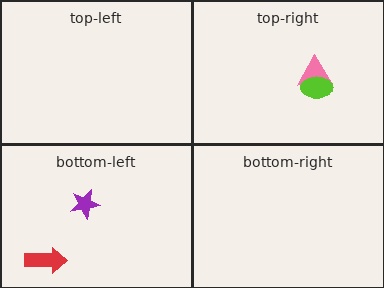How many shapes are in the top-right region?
2.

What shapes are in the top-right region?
The pink triangle, the lime ellipse.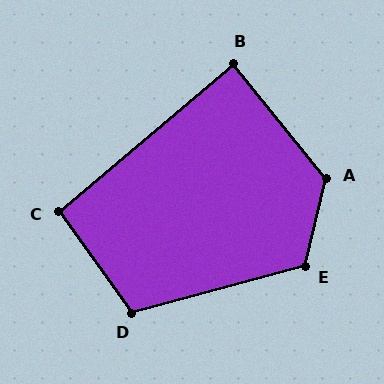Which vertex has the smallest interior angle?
B, at approximately 89 degrees.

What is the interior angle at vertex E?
Approximately 119 degrees (obtuse).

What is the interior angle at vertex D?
Approximately 111 degrees (obtuse).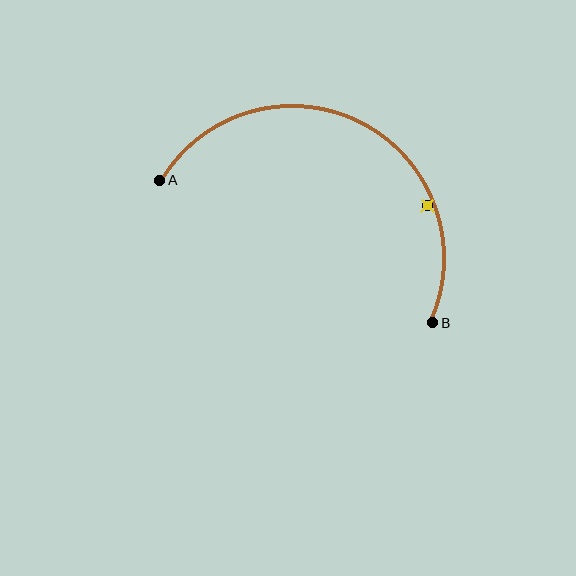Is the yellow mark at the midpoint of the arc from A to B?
No — the yellow mark does not lie on the arc at all. It sits slightly inside the curve.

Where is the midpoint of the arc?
The arc midpoint is the point on the curve farthest from the straight line joining A and B. It sits above that line.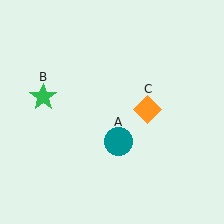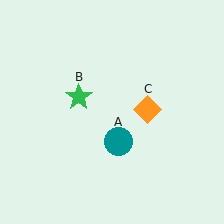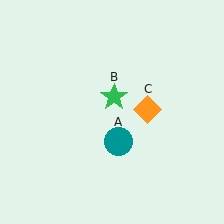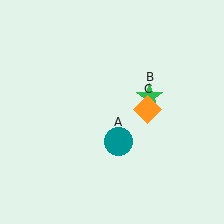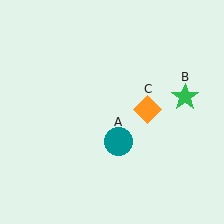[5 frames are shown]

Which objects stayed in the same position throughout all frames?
Teal circle (object A) and orange diamond (object C) remained stationary.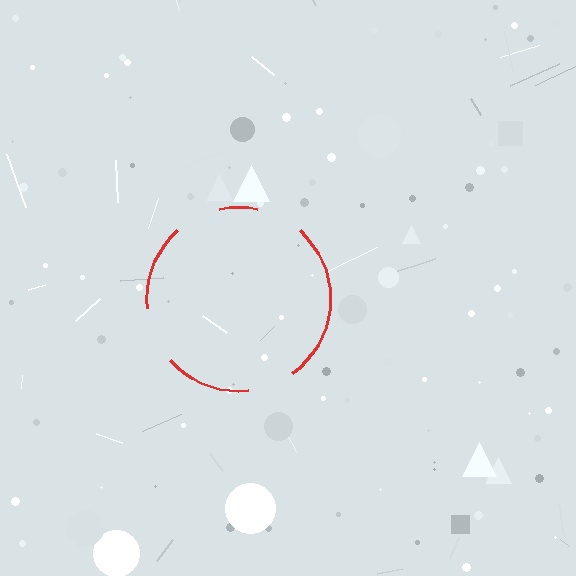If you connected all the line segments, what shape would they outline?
They would outline a circle.